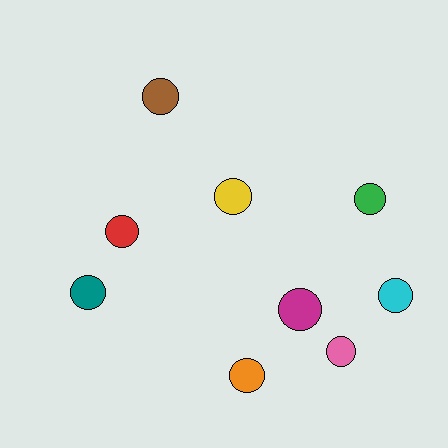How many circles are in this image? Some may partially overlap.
There are 9 circles.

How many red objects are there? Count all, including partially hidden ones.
There is 1 red object.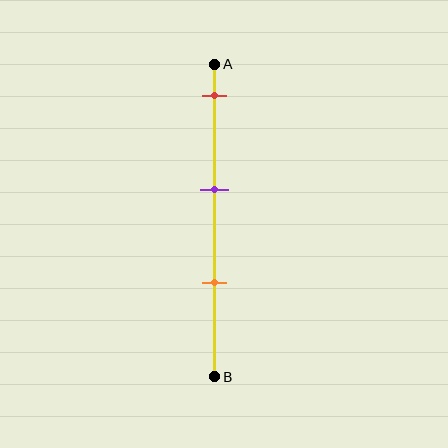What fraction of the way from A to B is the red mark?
The red mark is approximately 10% (0.1) of the way from A to B.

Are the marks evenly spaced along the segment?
Yes, the marks are approximately evenly spaced.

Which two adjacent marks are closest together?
The purple and orange marks are the closest adjacent pair.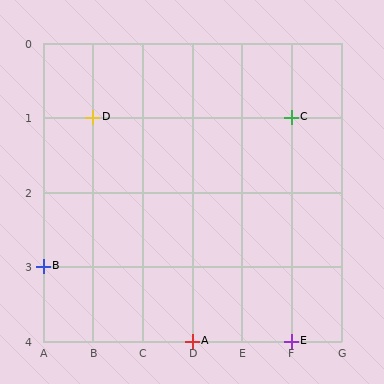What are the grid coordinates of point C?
Point C is at grid coordinates (F, 1).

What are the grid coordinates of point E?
Point E is at grid coordinates (F, 4).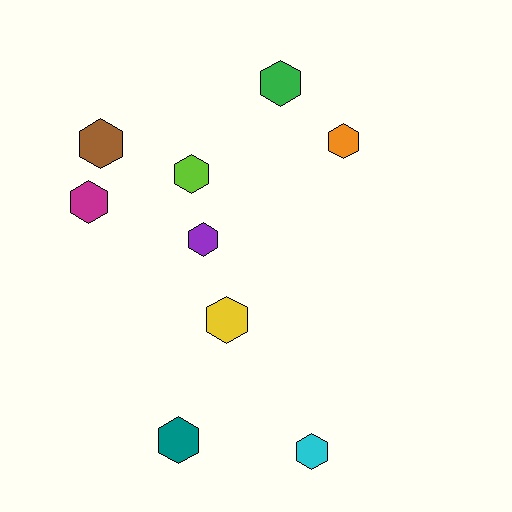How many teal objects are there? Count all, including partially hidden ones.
There is 1 teal object.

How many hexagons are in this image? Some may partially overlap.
There are 9 hexagons.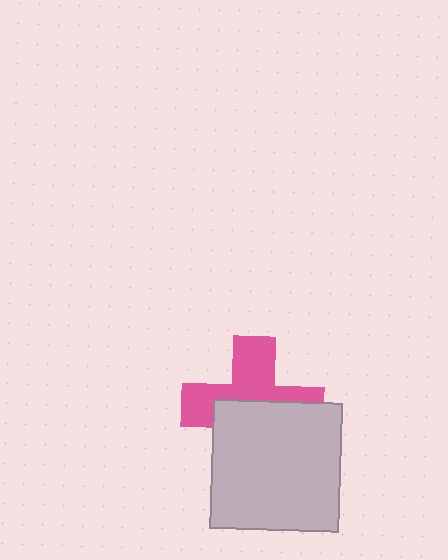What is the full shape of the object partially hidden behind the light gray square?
The partially hidden object is a pink cross.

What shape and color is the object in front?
The object in front is a light gray square.